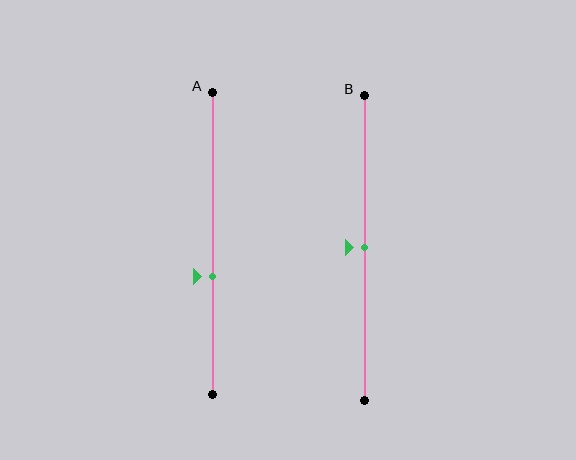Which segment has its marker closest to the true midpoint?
Segment B has its marker closest to the true midpoint.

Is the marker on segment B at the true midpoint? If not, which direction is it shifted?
Yes, the marker on segment B is at the true midpoint.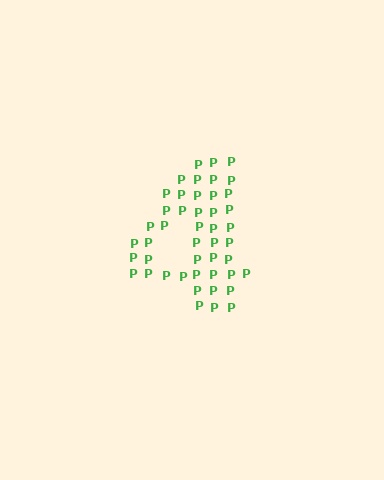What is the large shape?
The large shape is the digit 4.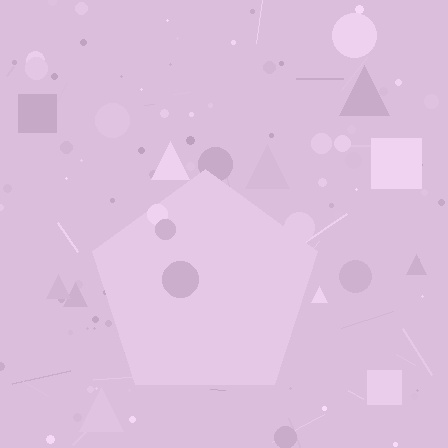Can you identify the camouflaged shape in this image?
The camouflaged shape is a pentagon.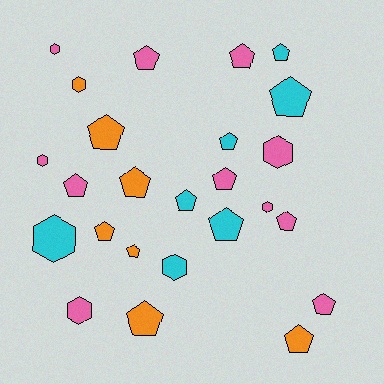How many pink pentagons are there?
There are 6 pink pentagons.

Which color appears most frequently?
Pink, with 11 objects.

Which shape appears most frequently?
Pentagon, with 17 objects.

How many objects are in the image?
There are 25 objects.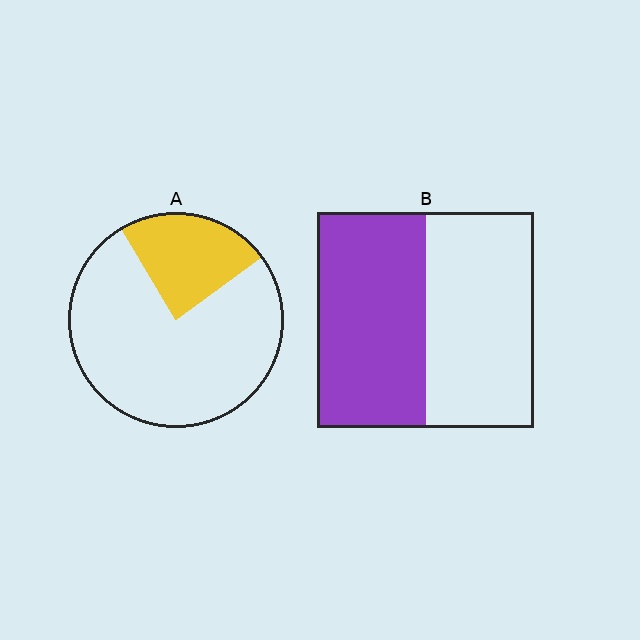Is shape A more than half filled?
No.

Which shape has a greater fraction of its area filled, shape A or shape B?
Shape B.